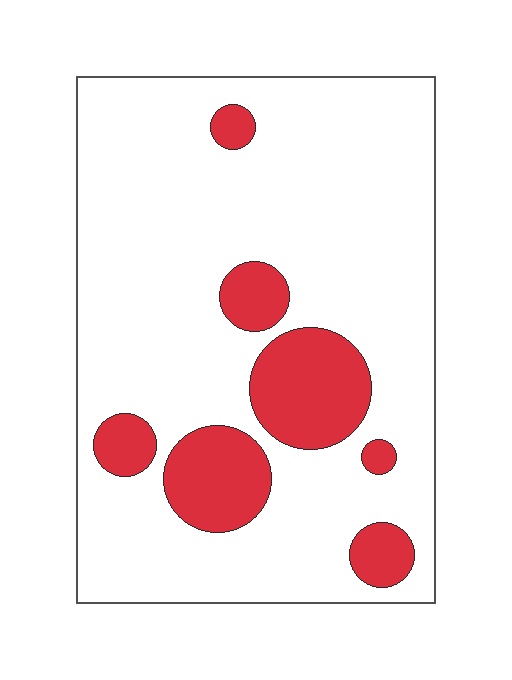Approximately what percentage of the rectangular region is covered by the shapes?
Approximately 20%.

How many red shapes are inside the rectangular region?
7.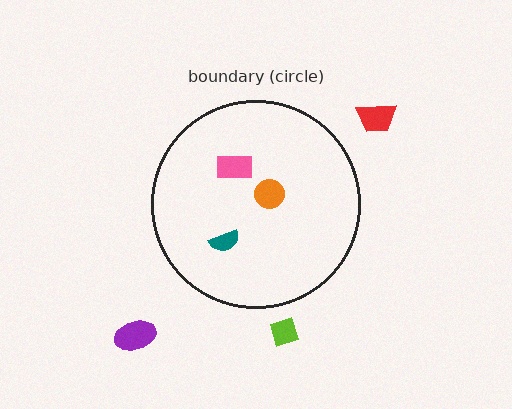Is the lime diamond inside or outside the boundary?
Outside.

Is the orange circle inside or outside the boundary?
Inside.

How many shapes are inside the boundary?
3 inside, 3 outside.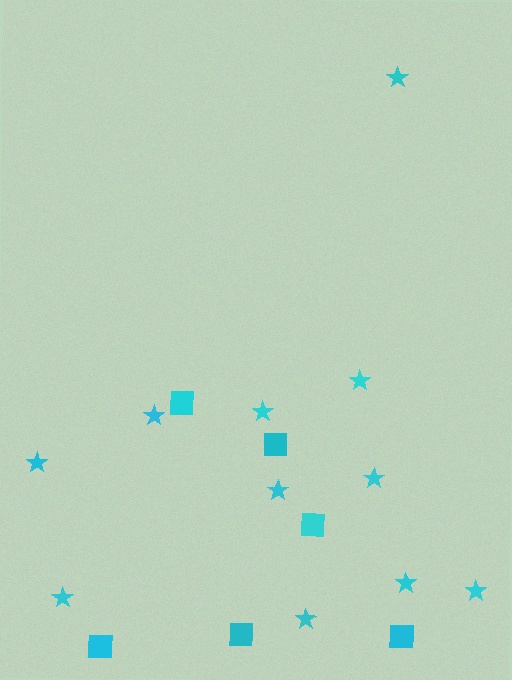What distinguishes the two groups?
There are 2 groups: one group of squares (6) and one group of stars (11).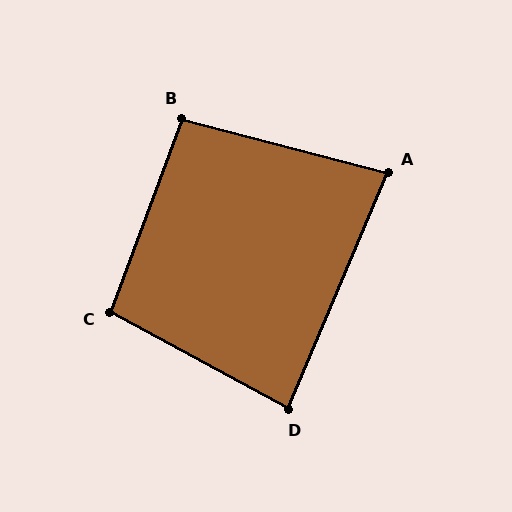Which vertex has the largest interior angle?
C, at approximately 98 degrees.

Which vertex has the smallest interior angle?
A, at approximately 82 degrees.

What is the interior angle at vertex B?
Approximately 96 degrees (obtuse).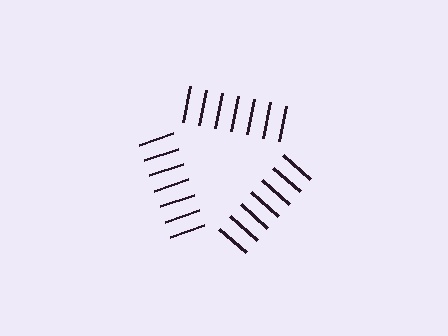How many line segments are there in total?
21 — 7 along each of the 3 edges.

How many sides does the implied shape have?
3 sides — the line-ends trace a triangle.